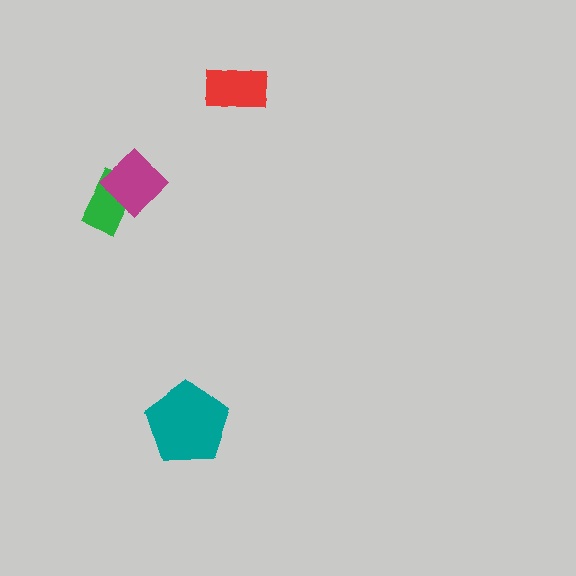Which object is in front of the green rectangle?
The magenta diamond is in front of the green rectangle.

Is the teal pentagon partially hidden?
No, no other shape covers it.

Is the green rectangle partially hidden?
Yes, it is partially covered by another shape.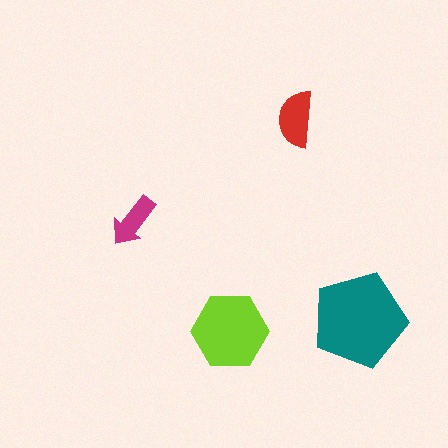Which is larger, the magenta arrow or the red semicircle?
The red semicircle.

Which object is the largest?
The teal pentagon.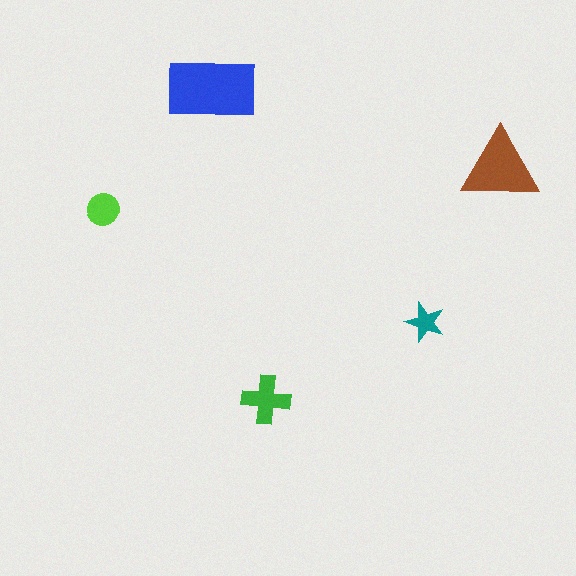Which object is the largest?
The blue rectangle.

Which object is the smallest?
The teal star.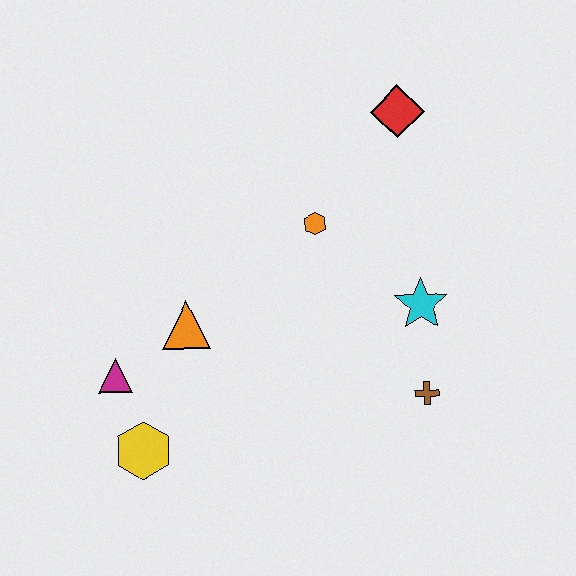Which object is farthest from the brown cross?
The magenta triangle is farthest from the brown cross.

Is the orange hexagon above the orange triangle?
Yes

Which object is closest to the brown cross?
The cyan star is closest to the brown cross.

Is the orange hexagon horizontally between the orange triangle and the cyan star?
Yes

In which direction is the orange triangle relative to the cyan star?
The orange triangle is to the left of the cyan star.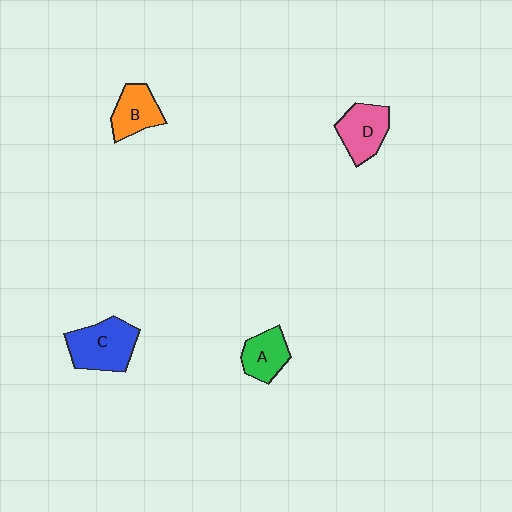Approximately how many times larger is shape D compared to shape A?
Approximately 1.2 times.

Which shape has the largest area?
Shape C (blue).